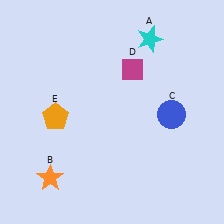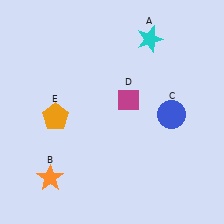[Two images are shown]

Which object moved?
The magenta diamond (D) moved down.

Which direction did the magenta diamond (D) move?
The magenta diamond (D) moved down.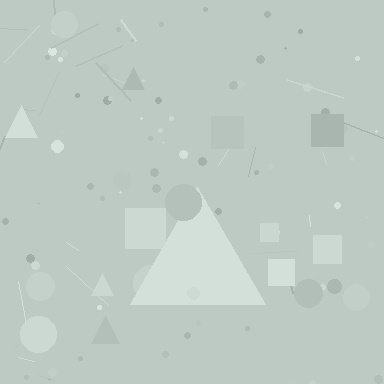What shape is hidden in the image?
A triangle is hidden in the image.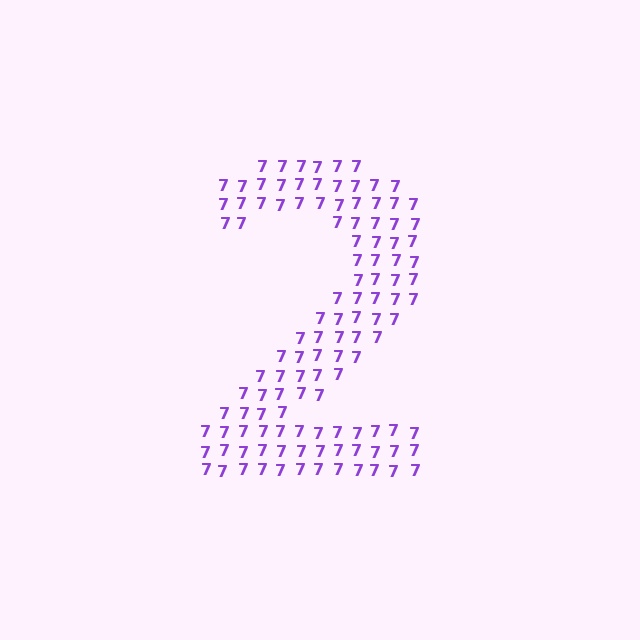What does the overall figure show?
The overall figure shows the digit 2.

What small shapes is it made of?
It is made of small digit 7's.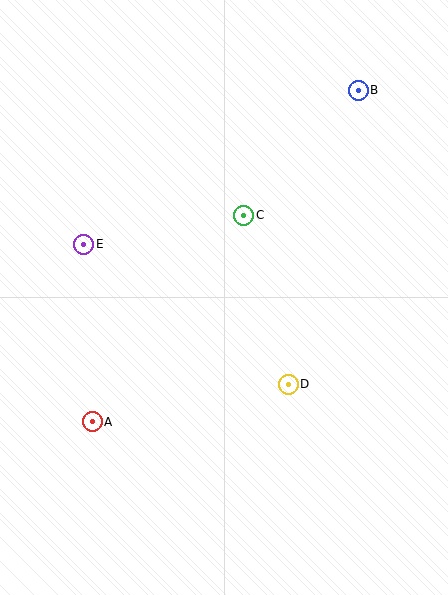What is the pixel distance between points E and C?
The distance between E and C is 163 pixels.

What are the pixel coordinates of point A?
Point A is at (92, 422).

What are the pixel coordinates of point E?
Point E is at (84, 244).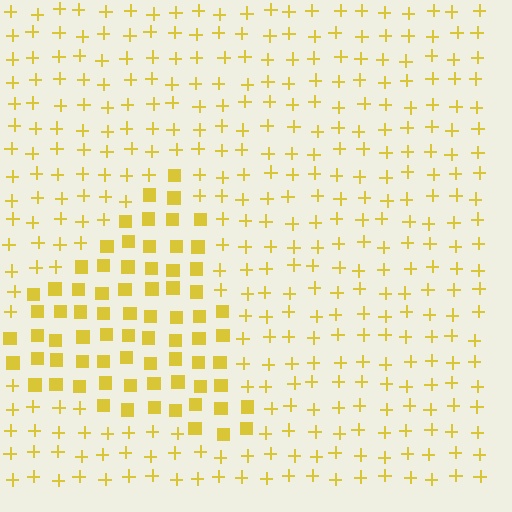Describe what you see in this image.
The image is filled with small yellow elements arranged in a uniform grid. A triangle-shaped region contains squares, while the surrounding area contains plus signs. The boundary is defined purely by the change in element shape.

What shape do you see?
I see a triangle.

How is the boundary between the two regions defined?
The boundary is defined by a change in element shape: squares inside vs. plus signs outside. All elements share the same color and spacing.